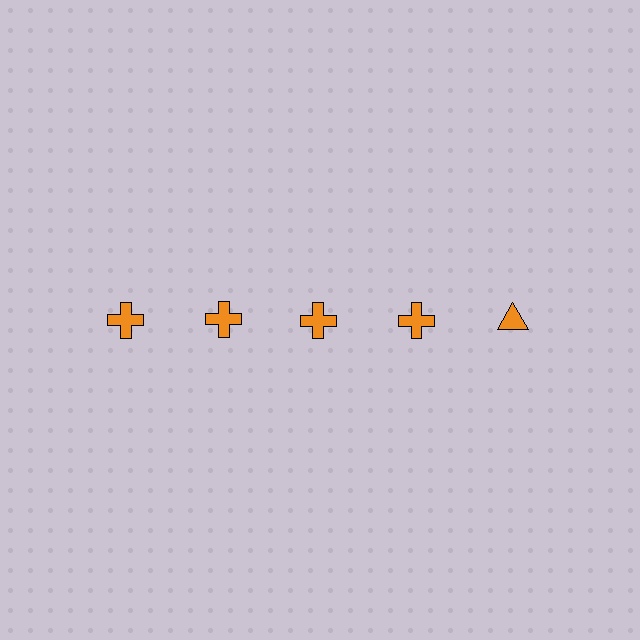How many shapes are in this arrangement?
There are 5 shapes arranged in a grid pattern.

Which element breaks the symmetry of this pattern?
The orange triangle in the top row, rightmost column breaks the symmetry. All other shapes are orange crosses.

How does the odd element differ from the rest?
It has a different shape: triangle instead of cross.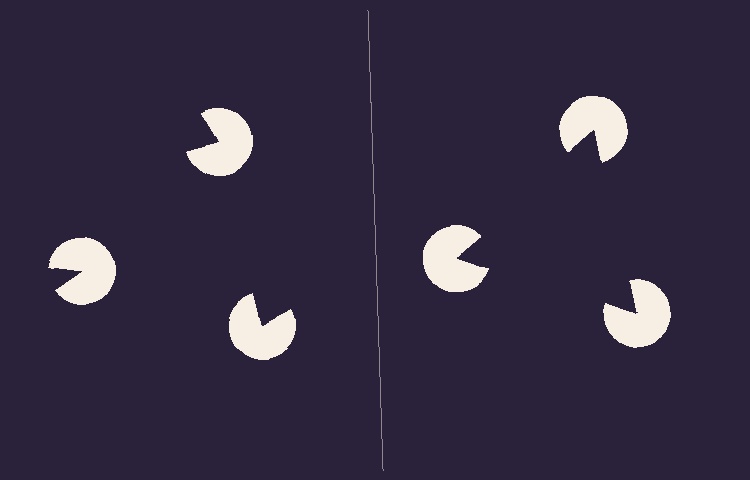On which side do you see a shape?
An illusory triangle appears on the right side. On the left side the wedge cuts are rotated, so no coherent shape forms.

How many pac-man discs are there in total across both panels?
6 — 3 on each side.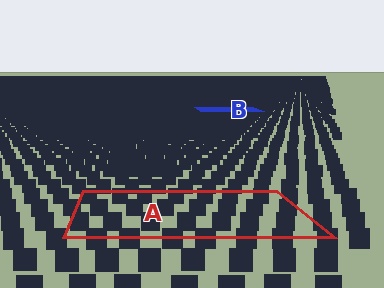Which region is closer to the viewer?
Region A is closer. The texture elements there are larger and more spread out.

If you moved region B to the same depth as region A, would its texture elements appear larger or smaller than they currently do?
They would appear larger. At a closer depth, the same texture elements are projected at a bigger on-screen size.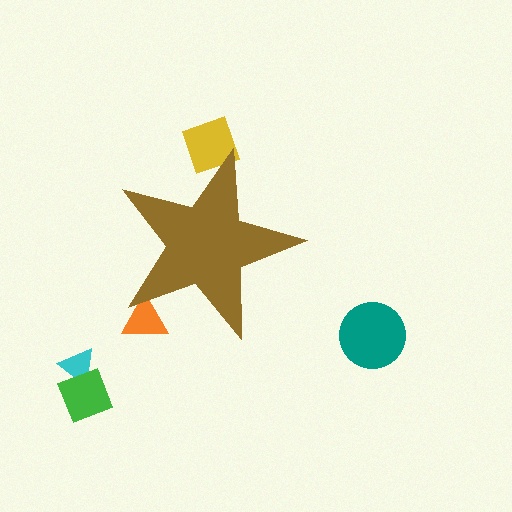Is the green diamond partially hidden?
No, the green diamond is fully visible.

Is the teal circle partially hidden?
No, the teal circle is fully visible.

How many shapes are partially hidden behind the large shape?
2 shapes are partially hidden.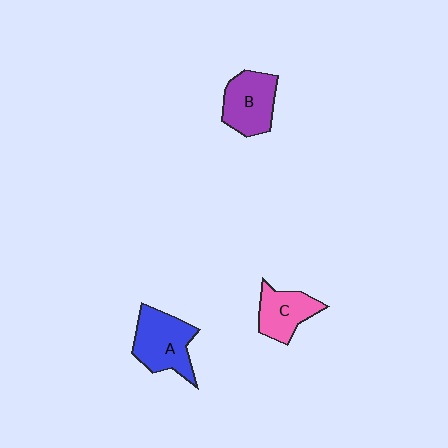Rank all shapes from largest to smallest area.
From largest to smallest: A (blue), B (purple), C (pink).